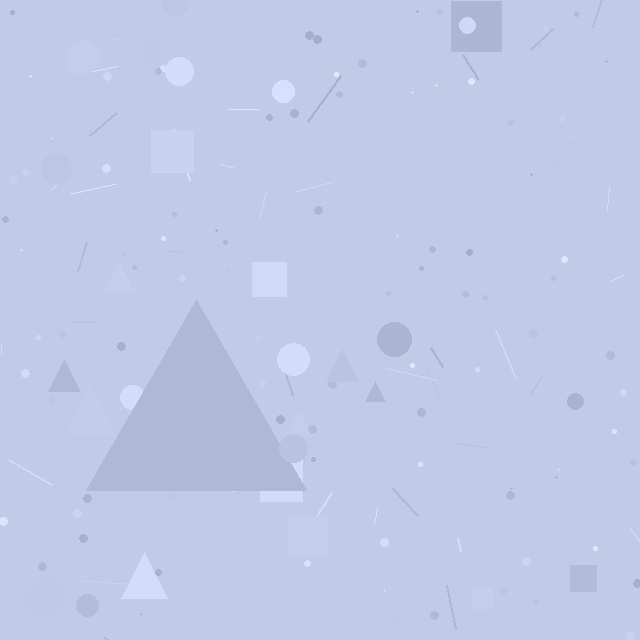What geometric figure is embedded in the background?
A triangle is embedded in the background.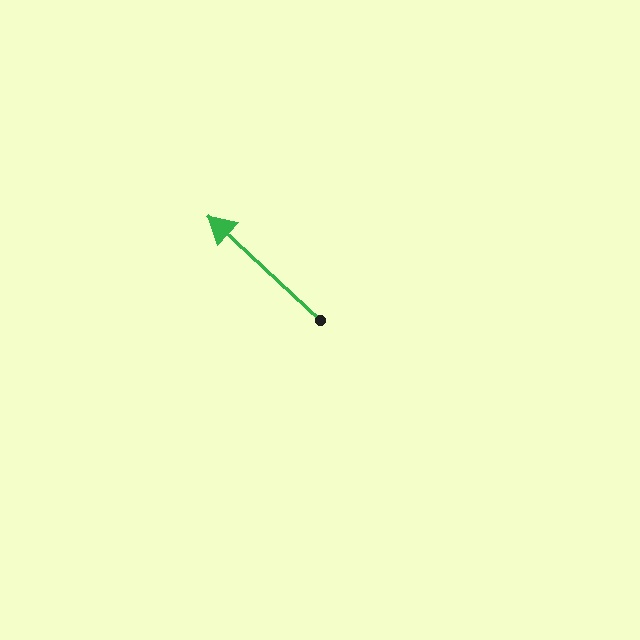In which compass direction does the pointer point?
Northwest.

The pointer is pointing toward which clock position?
Roughly 10 o'clock.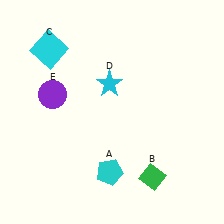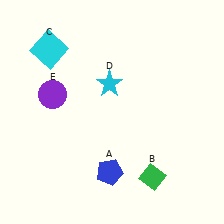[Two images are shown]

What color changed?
The pentagon (A) changed from cyan in Image 1 to blue in Image 2.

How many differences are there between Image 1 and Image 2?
There is 1 difference between the two images.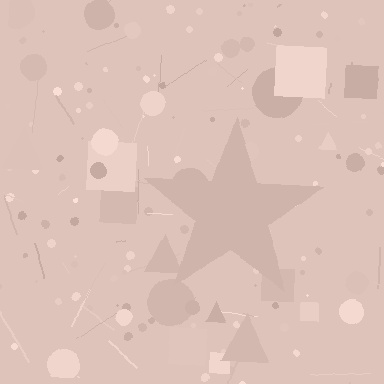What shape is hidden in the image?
A star is hidden in the image.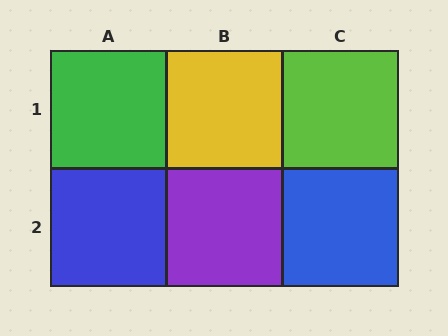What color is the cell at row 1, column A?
Green.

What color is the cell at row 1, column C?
Lime.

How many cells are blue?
2 cells are blue.